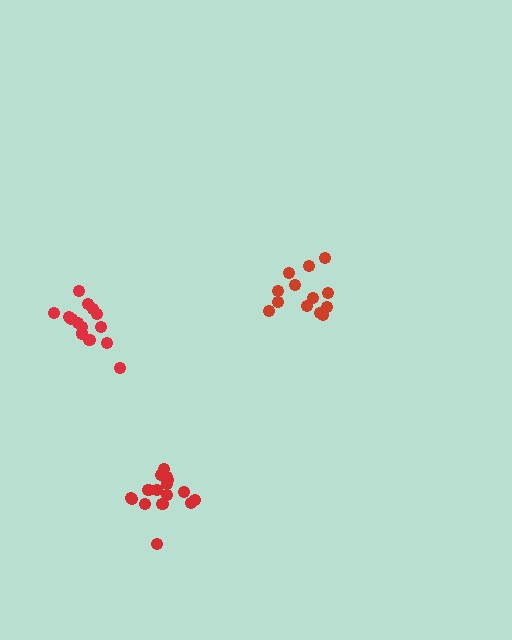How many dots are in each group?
Group 1: 13 dots, Group 2: 14 dots, Group 3: 16 dots (43 total).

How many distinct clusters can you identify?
There are 3 distinct clusters.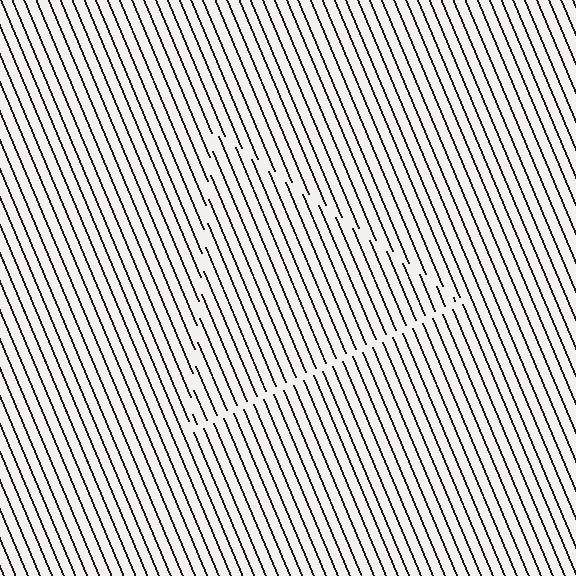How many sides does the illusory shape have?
3 sides — the line-ends trace a triangle.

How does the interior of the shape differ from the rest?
The interior of the shape contains the same grating, shifted by half a period — the contour is defined by the phase discontinuity where line-ends from the inner and outer gratings abut.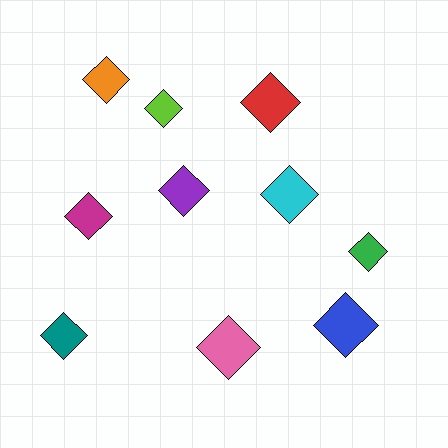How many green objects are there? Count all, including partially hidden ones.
There is 1 green object.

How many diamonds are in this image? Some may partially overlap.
There are 10 diamonds.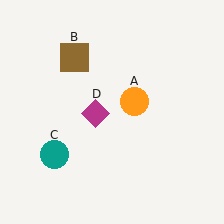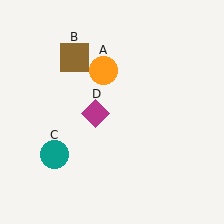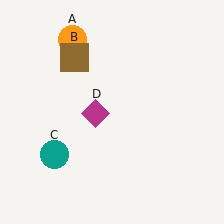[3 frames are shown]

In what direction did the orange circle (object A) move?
The orange circle (object A) moved up and to the left.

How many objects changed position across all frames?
1 object changed position: orange circle (object A).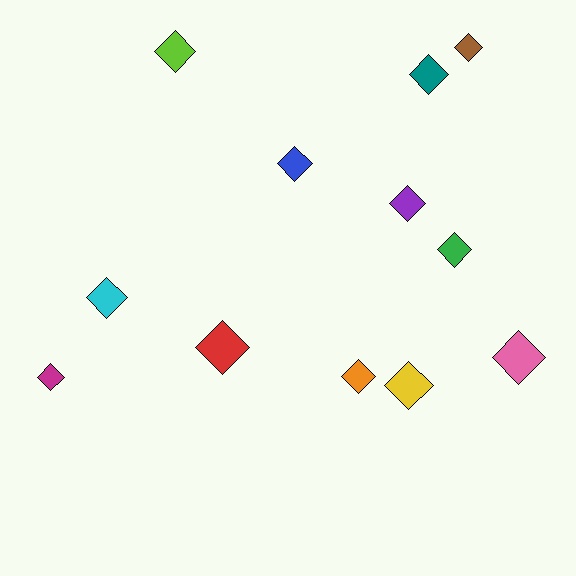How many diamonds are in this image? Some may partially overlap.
There are 12 diamonds.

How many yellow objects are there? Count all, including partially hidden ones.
There is 1 yellow object.